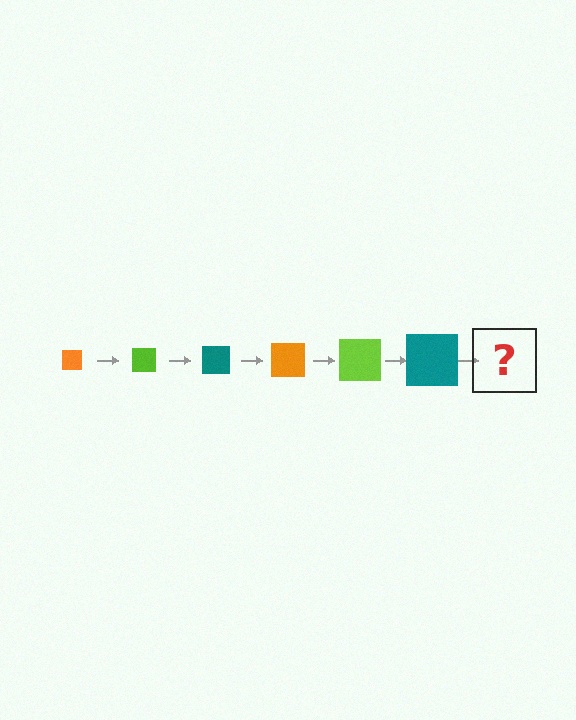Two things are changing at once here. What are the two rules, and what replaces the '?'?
The two rules are that the square grows larger each step and the color cycles through orange, lime, and teal. The '?' should be an orange square, larger than the previous one.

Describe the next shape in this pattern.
It should be an orange square, larger than the previous one.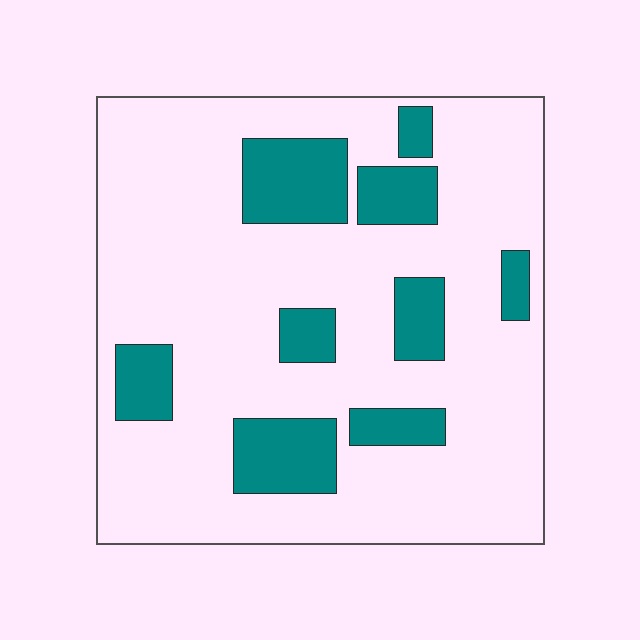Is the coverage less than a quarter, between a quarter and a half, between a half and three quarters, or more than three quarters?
Less than a quarter.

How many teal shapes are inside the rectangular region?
9.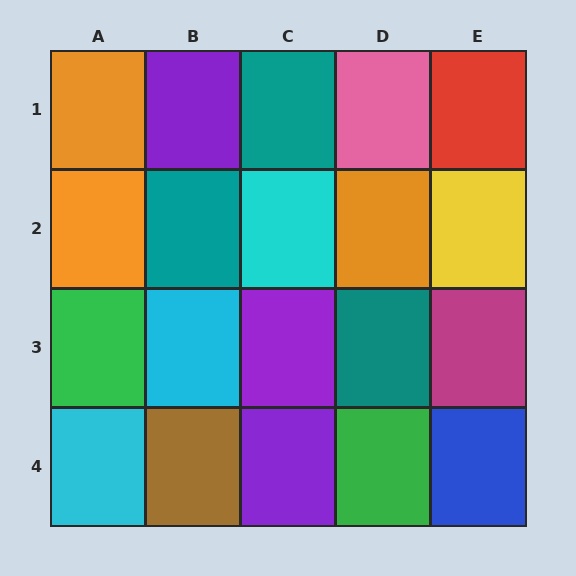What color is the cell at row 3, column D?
Teal.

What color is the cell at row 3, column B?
Cyan.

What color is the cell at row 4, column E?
Blue.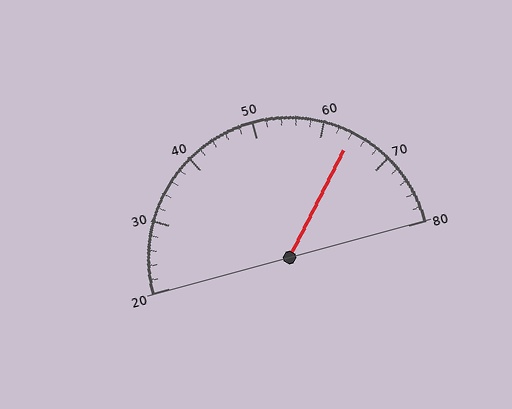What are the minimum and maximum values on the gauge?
The gauge ranges from 20 to 80.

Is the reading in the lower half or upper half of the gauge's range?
The reading is in the upper half of the range (20 to 80).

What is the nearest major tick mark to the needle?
The nearest major tick mark is 60.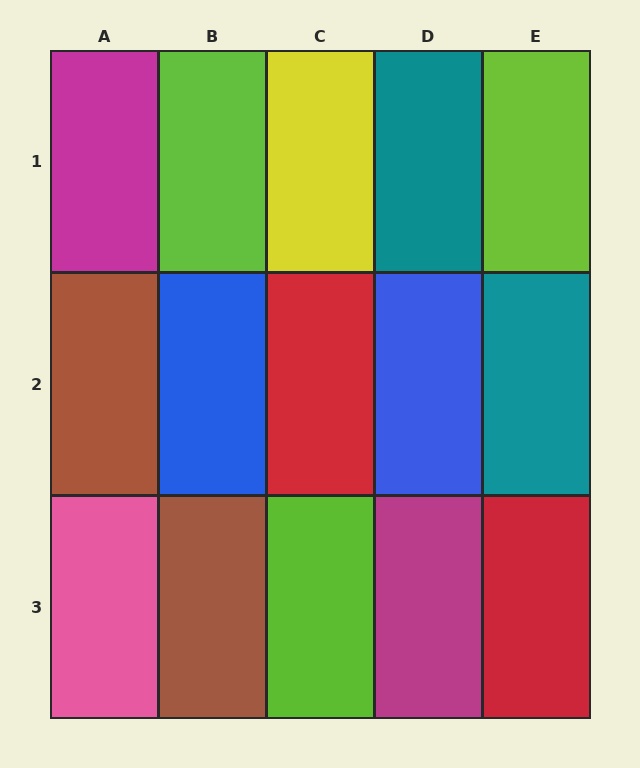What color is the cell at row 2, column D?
Blue.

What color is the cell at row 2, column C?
Red.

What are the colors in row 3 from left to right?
Pink, brown, lime, magenta, red.